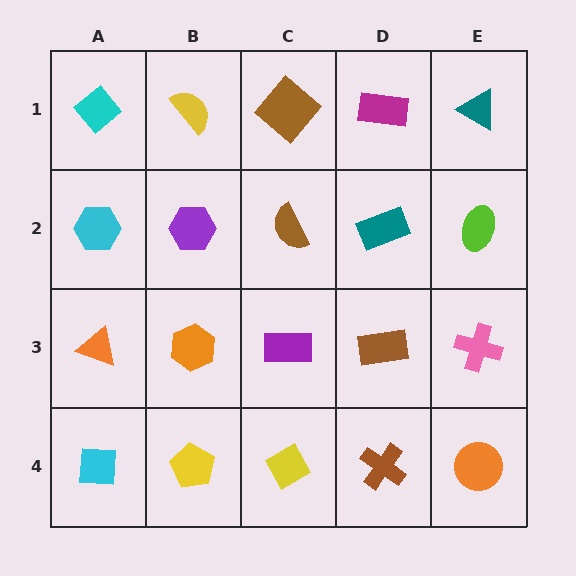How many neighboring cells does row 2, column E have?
3.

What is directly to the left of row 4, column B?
A cyan square.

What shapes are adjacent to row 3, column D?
A teal rectangle (row 2, column D), a brown cross (row 4, column D), a purple rectangle (row 3, column C), a pink cross (row 3, column E).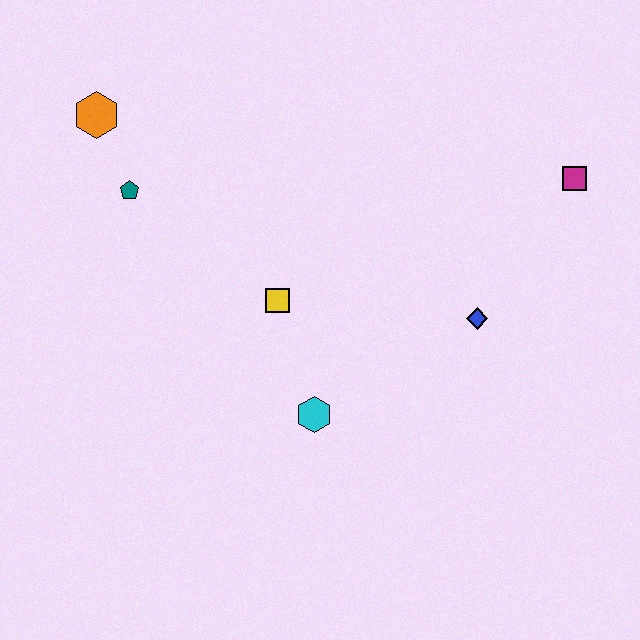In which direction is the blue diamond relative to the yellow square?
The blue diamond is to the right of the yellow square.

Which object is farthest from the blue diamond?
The orange hexagon is farthest from the blue diamond.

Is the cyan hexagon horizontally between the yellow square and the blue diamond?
Yes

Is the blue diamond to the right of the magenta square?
No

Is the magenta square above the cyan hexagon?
Yes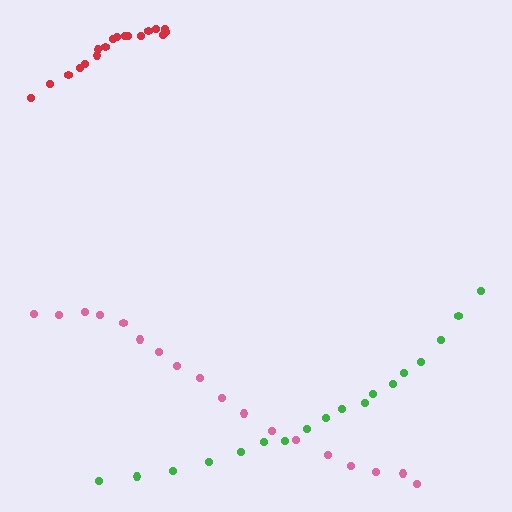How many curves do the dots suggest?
There are 3 distinct paths.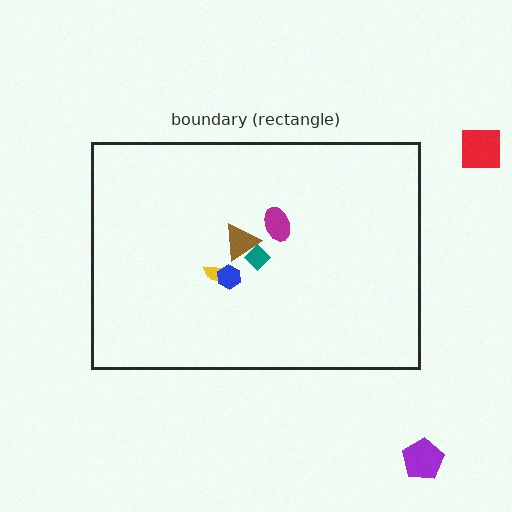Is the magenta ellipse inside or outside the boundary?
Inside.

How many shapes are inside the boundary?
5 inside, 2 outside.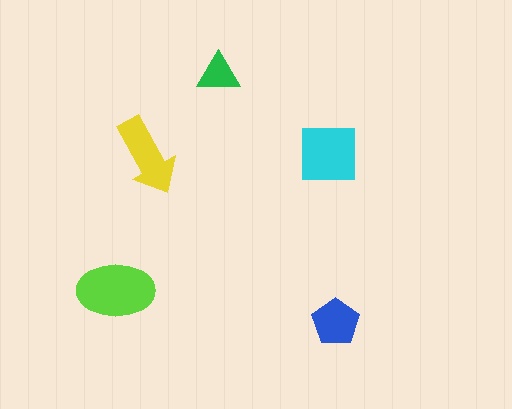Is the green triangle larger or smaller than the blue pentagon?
Smaller.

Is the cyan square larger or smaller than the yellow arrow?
Larger.